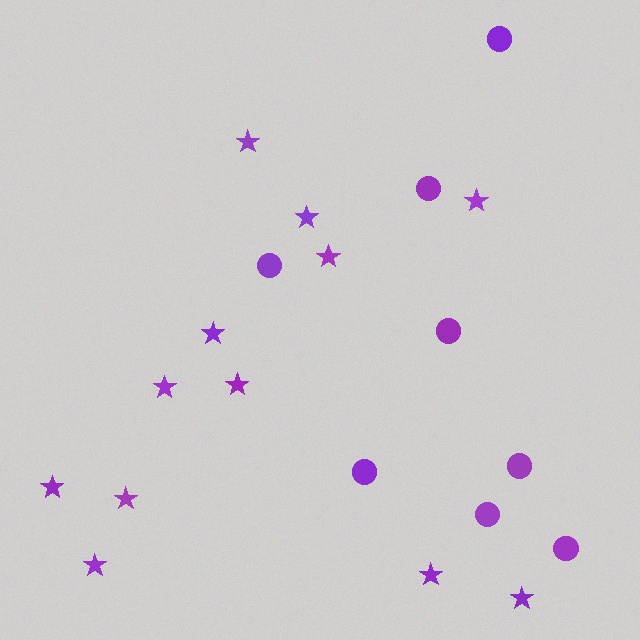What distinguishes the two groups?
There are 2 groups: one group of circles (8) and one group of stars (12).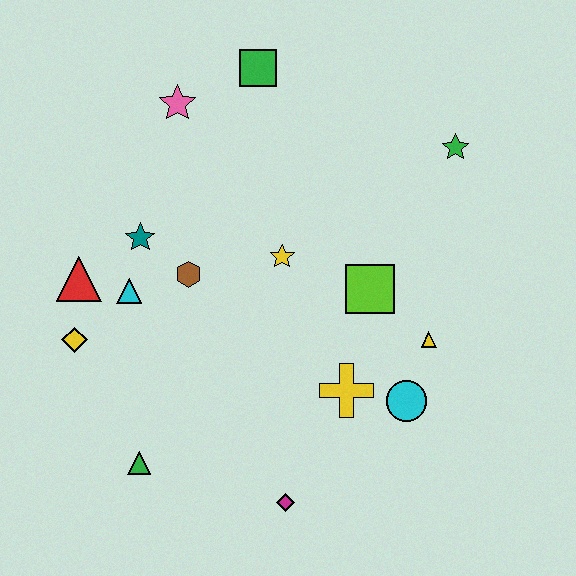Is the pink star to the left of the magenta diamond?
Yes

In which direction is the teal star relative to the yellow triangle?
The teal star is to the left of the yellow triangle.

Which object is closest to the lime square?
The yellow triangle is closest to the lime square.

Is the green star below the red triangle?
No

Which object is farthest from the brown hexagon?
The green star is farthest from the brown hexagon.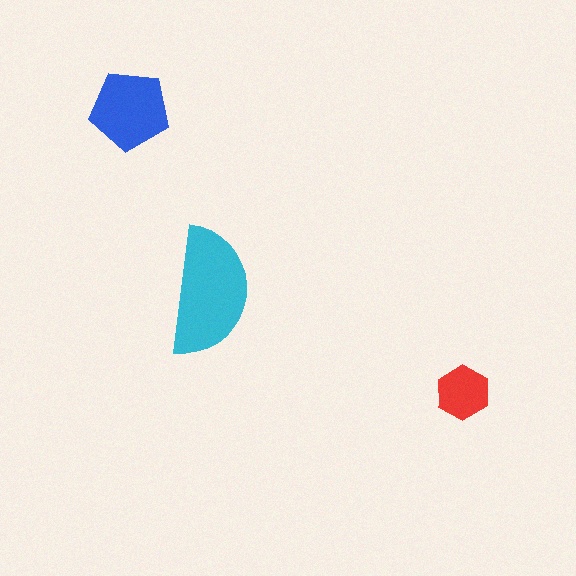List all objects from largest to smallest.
The cyan semicircle, the blue pentagon, the red hexagon.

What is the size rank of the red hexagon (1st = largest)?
3rd.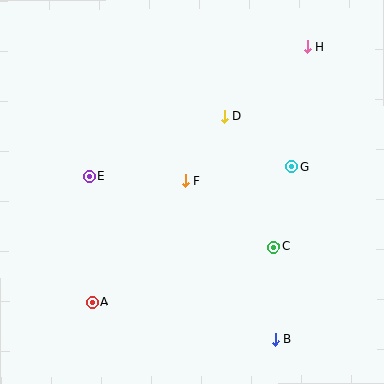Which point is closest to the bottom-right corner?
Point B is closest to the bottom-right corner.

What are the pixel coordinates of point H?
Point H is at (307, 47).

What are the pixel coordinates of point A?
Point A is at (92, 302).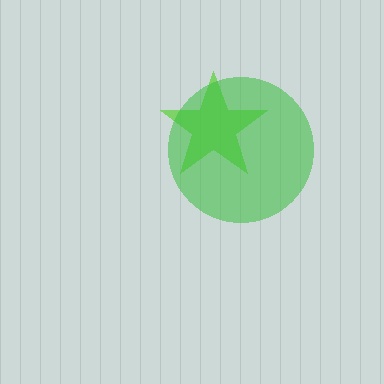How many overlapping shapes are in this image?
There are 2 overlapping shapes in the image.